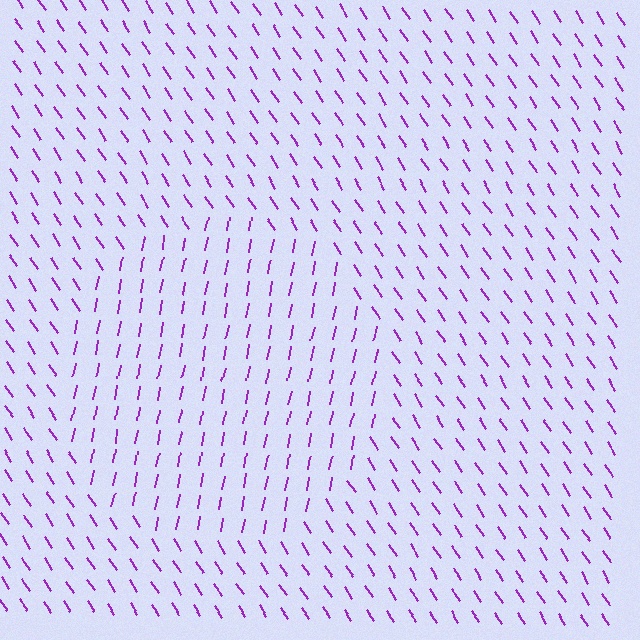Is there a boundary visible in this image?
Yes, there is a texture boundary formed by a change in line orientation.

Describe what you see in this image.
The image is filled with small purple line segments. A circle region in the image has lines oriented differently from the surrounding lines, creating a visible texture boundary.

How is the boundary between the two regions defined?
The boundary is defined purely by a change in line orientation (approximately 45 degrees difference). All lines are the same color and thickness.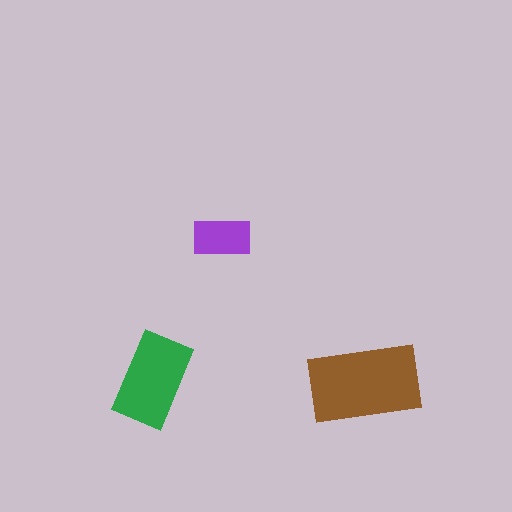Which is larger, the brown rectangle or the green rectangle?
The brown one.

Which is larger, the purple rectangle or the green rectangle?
The green one.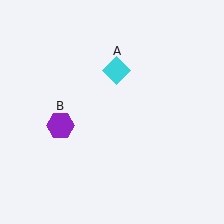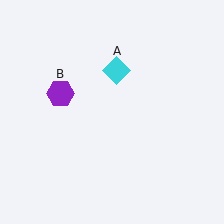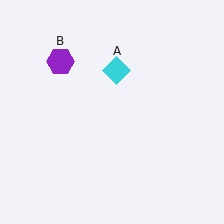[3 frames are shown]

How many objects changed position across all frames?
1 object changed position: purple hexagon (object B).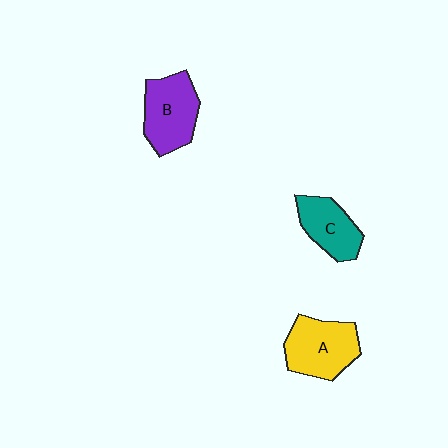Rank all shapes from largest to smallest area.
From largest to smallest: A (yellow), B (purple), C (teal).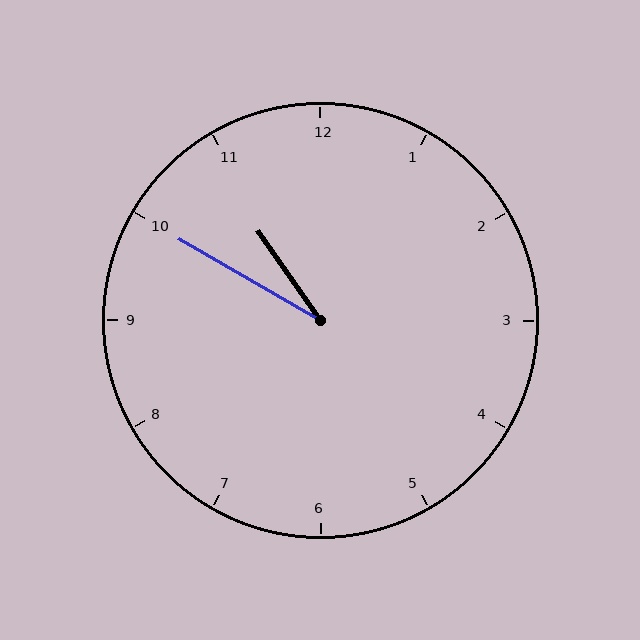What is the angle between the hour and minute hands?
Approximately 25 degrees.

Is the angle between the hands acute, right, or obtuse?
It is acute.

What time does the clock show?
10:50.